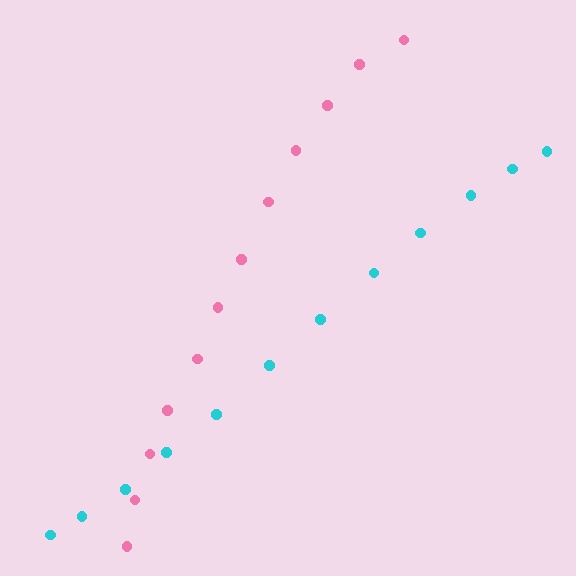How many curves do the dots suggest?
There are 2 distinct paths.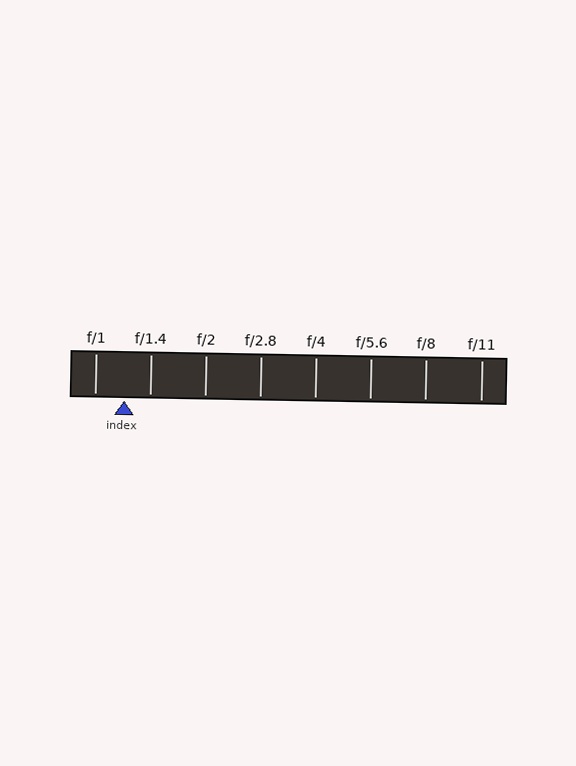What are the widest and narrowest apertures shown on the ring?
The widest aperture shown is f/1 and the narrowest is f/11.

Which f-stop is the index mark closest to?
The index mark is closest to f/1.4.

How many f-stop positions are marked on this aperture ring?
There are 8 f-stop positions marked.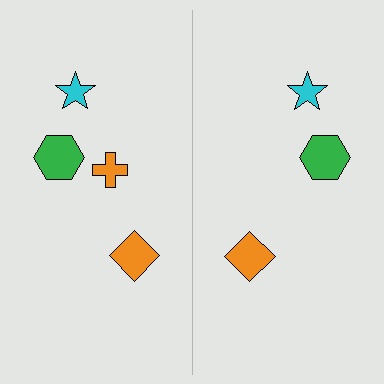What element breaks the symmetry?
A orange cross is missing from the right side.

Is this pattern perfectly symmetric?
No, the pattern is not perfectly symmetric. A orange cross is missing from the right side.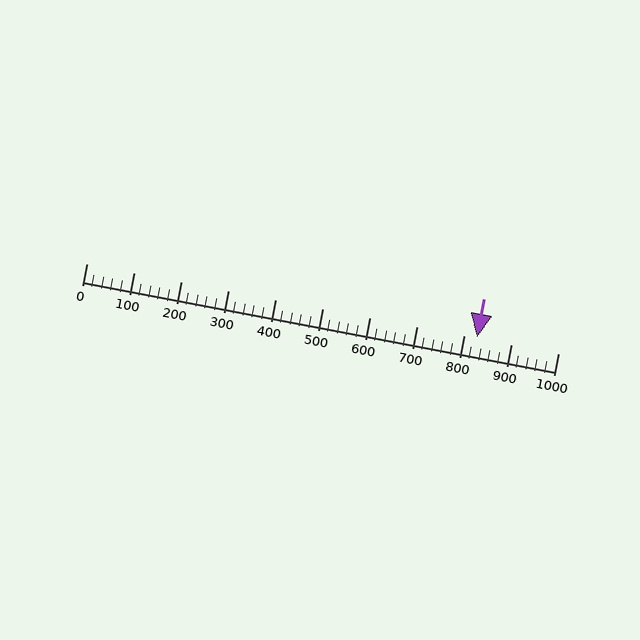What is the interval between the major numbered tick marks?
The major tick marks are spaced 100 units apart.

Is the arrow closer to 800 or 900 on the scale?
The arrow is closer to 800.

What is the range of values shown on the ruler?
The ruler shows values from 0 to 1000.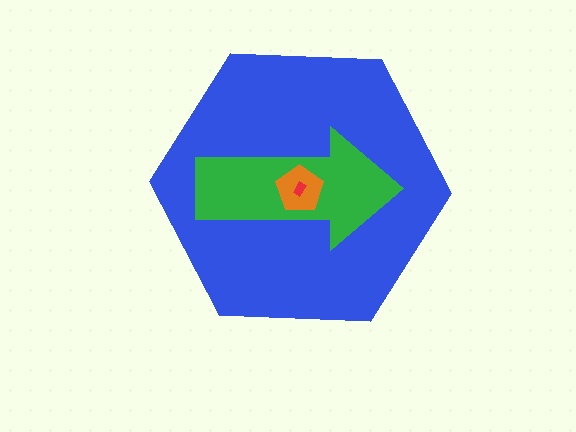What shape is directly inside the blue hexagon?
The green arrow.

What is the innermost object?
The red rectangle.